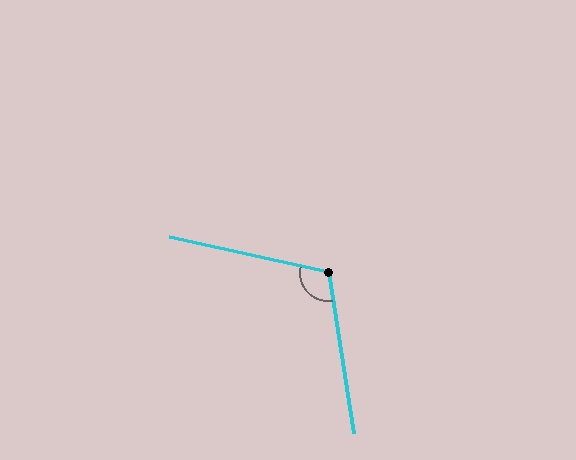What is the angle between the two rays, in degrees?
Approximately 112 degrees.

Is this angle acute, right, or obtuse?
It is obtuse.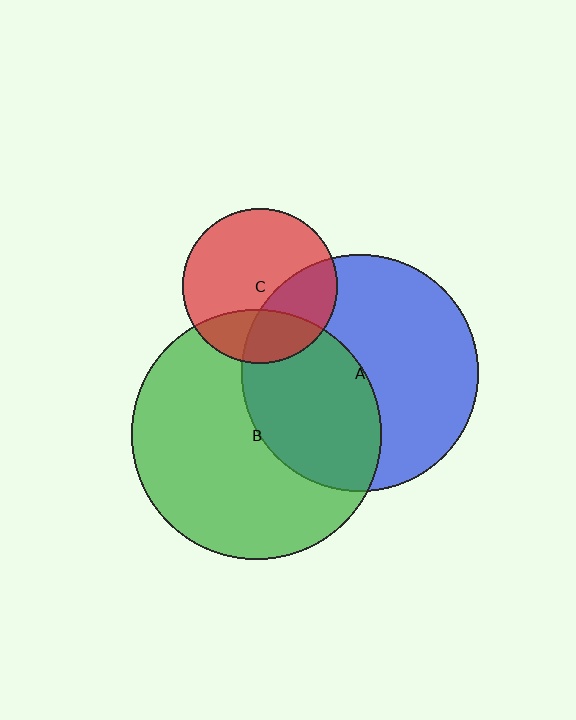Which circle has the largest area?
Circle B (green).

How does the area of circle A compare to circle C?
Approximately 2.3 times.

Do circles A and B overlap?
Yes.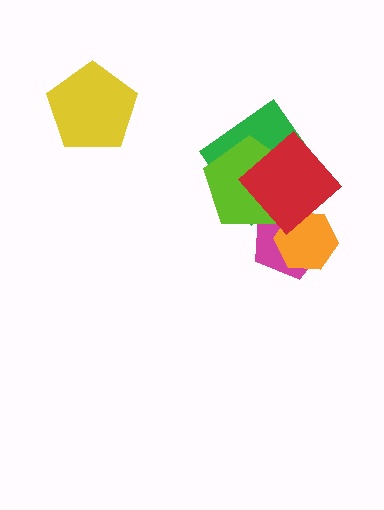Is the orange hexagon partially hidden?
Yes, it is partially covered by another shape.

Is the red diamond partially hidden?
No, no other shape covers it.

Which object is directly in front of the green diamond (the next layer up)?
The lime pentagon is directly in front of the green diamond.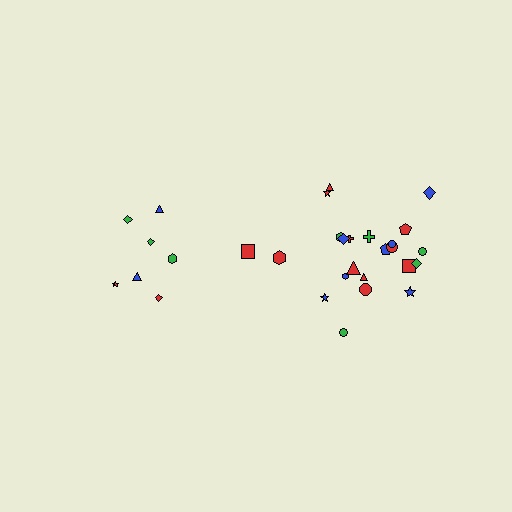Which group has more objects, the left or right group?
The right group.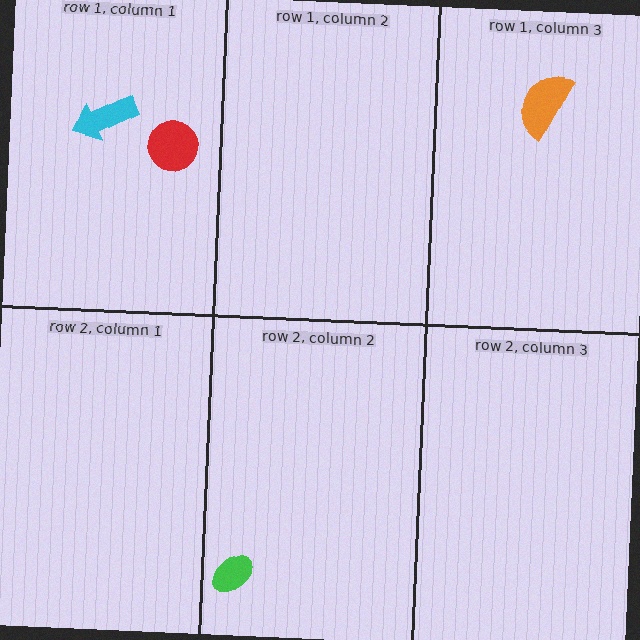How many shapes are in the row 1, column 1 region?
2.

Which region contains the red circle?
The row 1, column 1 region.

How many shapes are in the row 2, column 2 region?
1.